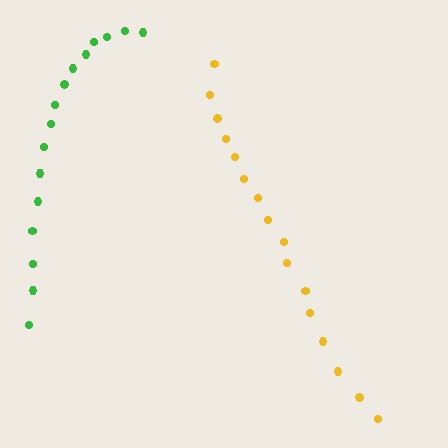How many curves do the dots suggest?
There are 2 distinct paths.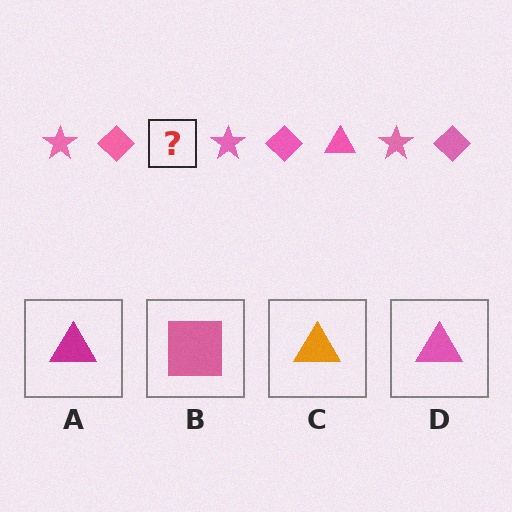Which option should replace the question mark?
Option D.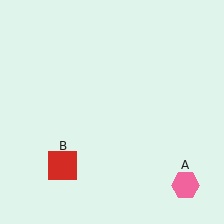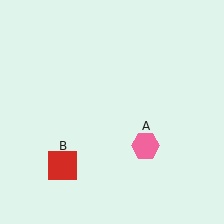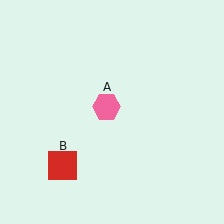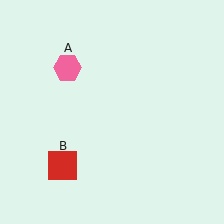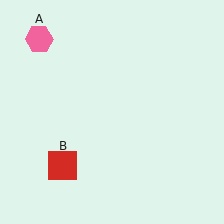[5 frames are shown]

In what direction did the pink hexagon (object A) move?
The pink hexagon (object A) moved up and to the left.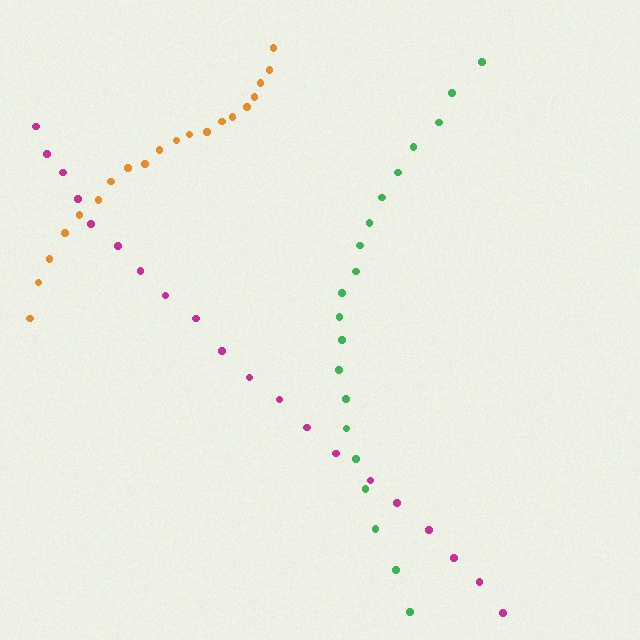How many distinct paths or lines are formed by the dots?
There are 3 distinct paths.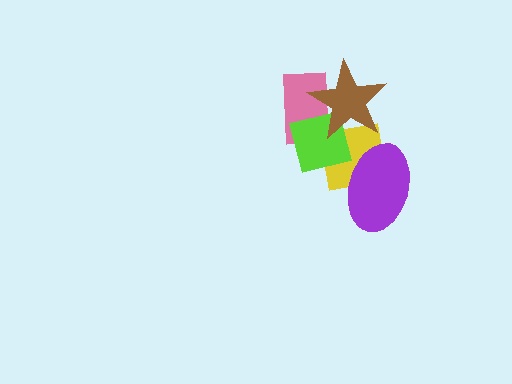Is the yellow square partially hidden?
Yes, it is partially covered by another shape.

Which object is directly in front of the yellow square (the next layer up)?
The purple ellipse is directly in front of the yellow square.